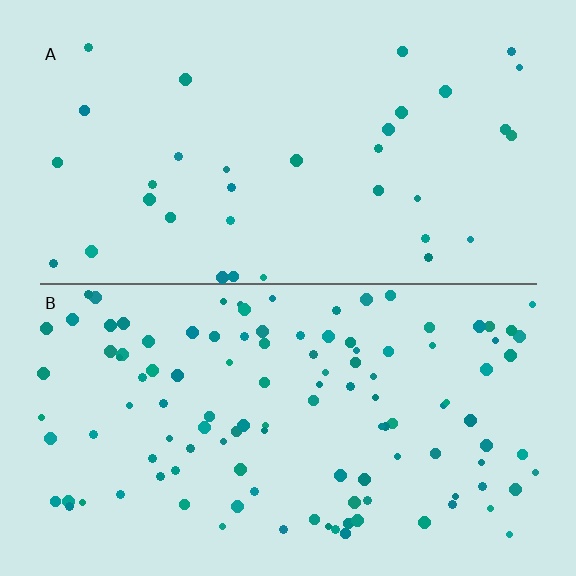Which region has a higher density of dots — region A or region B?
B (the bottom).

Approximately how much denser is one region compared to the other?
Approximately 3.4× — region B over region A.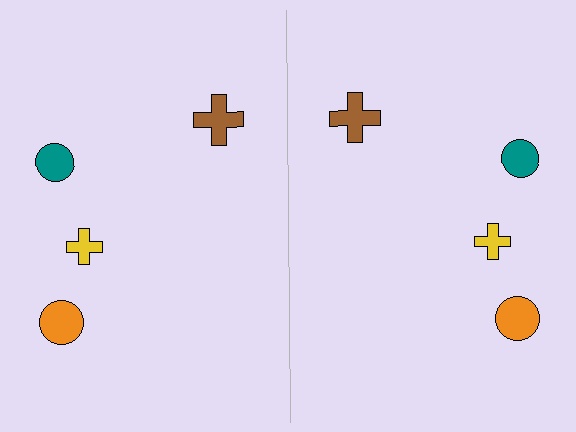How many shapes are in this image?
There are 8 shapes in this image.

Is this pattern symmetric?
Yes, this pattern has bilateral (reflection) symmetry.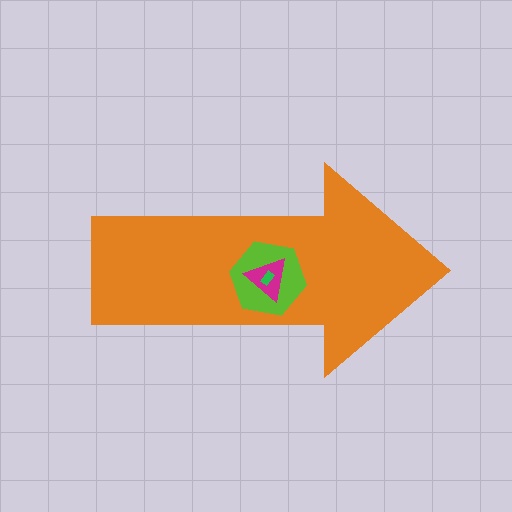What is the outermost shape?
The orange arrow.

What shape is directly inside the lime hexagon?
The magenta triangle.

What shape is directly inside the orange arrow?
The lime hexagon.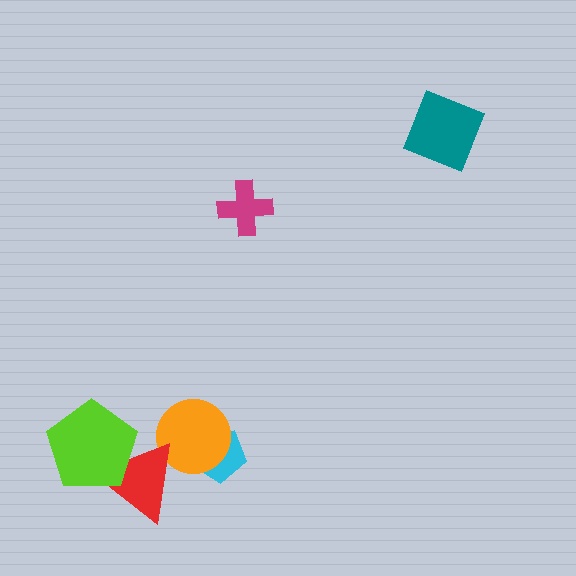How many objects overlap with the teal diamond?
0 objects overlap with the teal diamond.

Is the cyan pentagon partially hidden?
Yes, it is partially covered by another shape.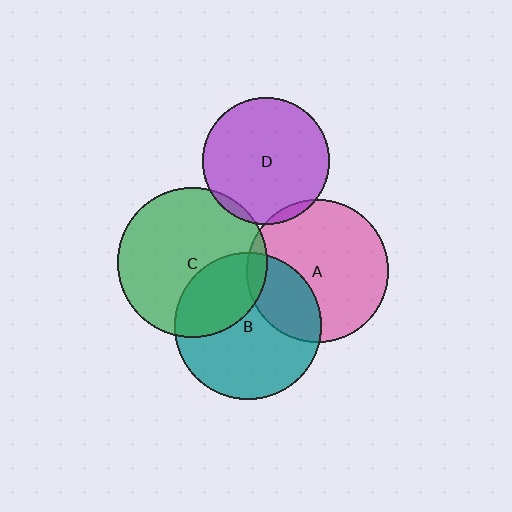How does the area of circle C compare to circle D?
Approximately 1.4 times.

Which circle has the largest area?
Circle C (green).